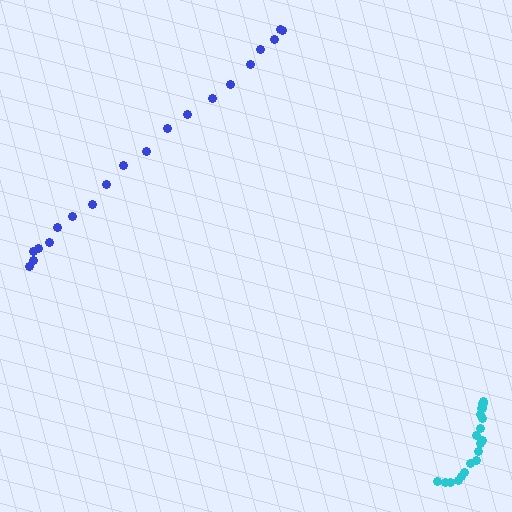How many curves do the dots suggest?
There are 2 distinct paths.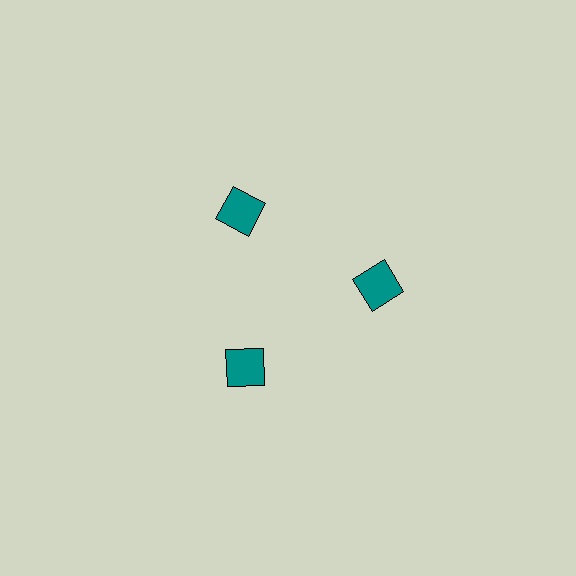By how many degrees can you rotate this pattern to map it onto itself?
The pattern maps onto itself every 120 degrees of rotation.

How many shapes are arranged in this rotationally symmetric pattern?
There are 3 shapes, arranged in 3 groups of 1.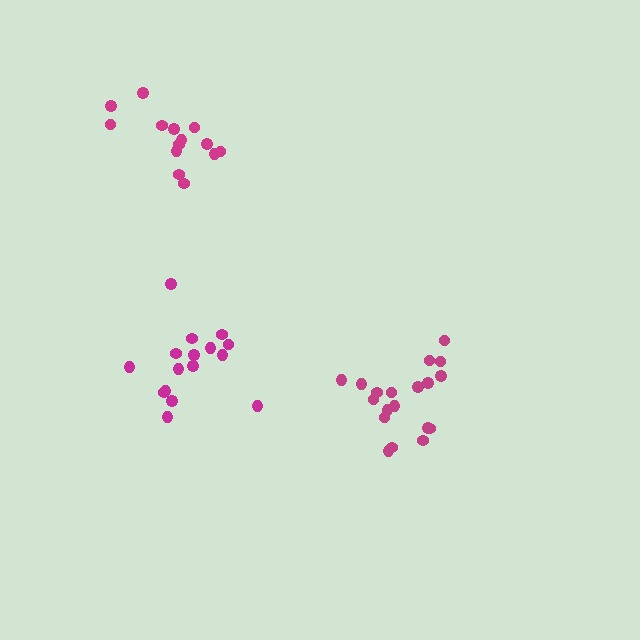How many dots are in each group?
Group 1: 19 dots, Group 2: 16 dots, Group 3: 14 dots (49 total).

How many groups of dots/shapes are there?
There are 3 groups.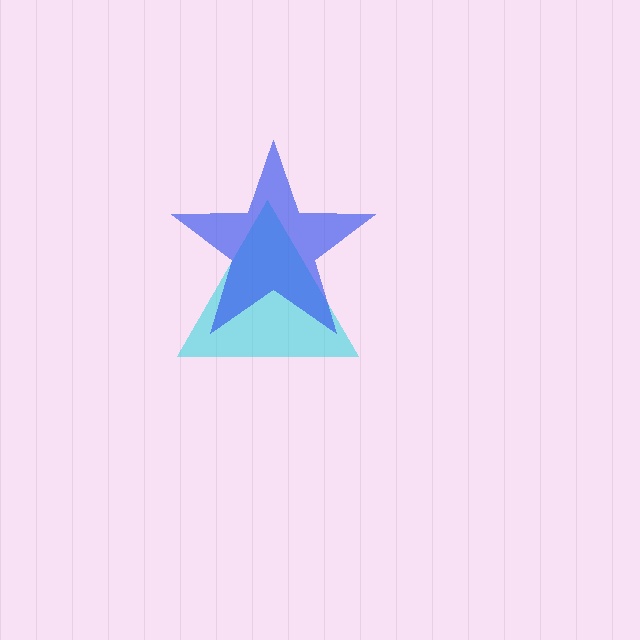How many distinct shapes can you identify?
There are 2 distinct shapes: a cyan triangle, a blue star.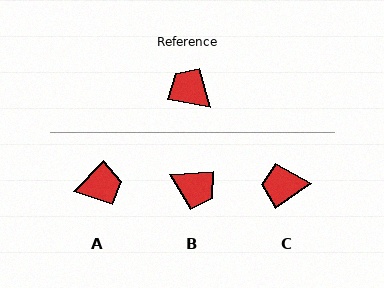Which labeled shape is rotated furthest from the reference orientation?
B, about 166 degrees away.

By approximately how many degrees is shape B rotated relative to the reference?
Approximately 166 degrees clockwise.